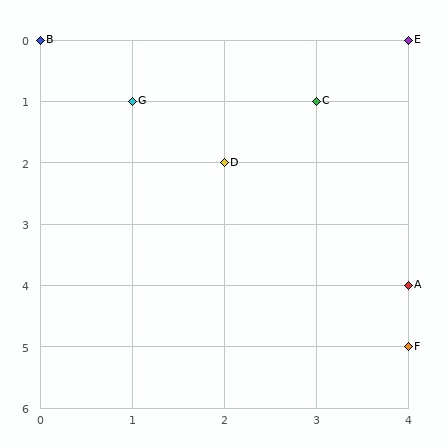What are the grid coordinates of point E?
Point E is at grid coordinates (4, 0).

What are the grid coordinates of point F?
Point F is at grid coordinates (4, 5).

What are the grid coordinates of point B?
Point B is at grid coordinates (0, 0).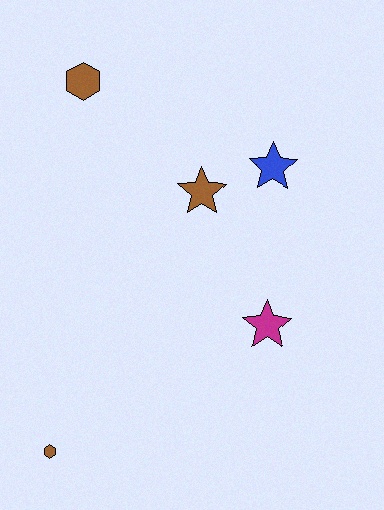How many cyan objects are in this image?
There are no cyan objects.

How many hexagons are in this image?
There are 2 hexagons.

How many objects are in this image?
There are 5 objects.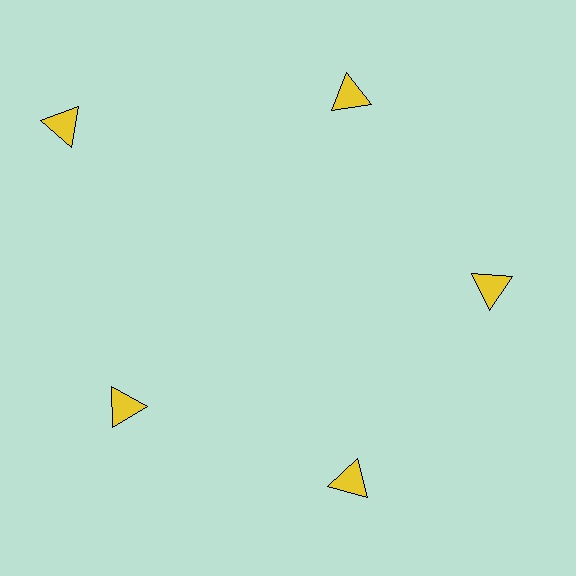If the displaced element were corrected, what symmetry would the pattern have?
It would have 5-fold rotational symmetry — the pattern would map onto itself every 72 degrees.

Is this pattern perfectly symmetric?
No. The 5 yellow triangles are arranged in a ring, but one element near the 10 o'clock position is pushed outward from the center, breaking the 5-fold rotational symmetry.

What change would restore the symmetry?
The symmetry would be restored by moving it inward, back onto the ring so that all 5 triangles sit at equal angles and equal distance from the center.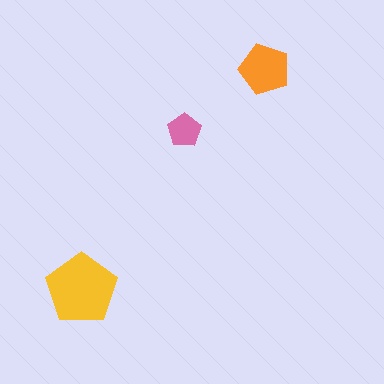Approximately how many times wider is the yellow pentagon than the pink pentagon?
About 2 times wider.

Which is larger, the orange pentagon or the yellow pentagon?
The yellow one.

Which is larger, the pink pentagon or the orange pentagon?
The orange one.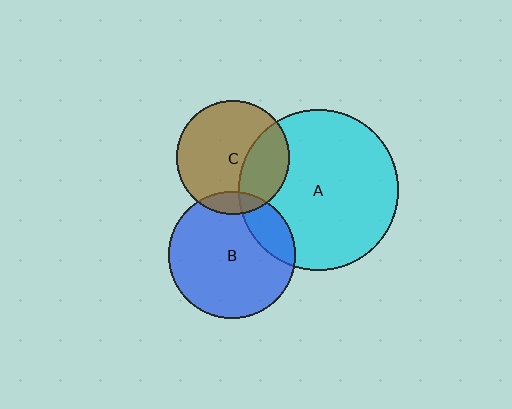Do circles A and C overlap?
Yes.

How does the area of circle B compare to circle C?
Approximately 1.3 times.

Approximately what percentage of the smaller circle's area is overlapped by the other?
Approximately 30%.